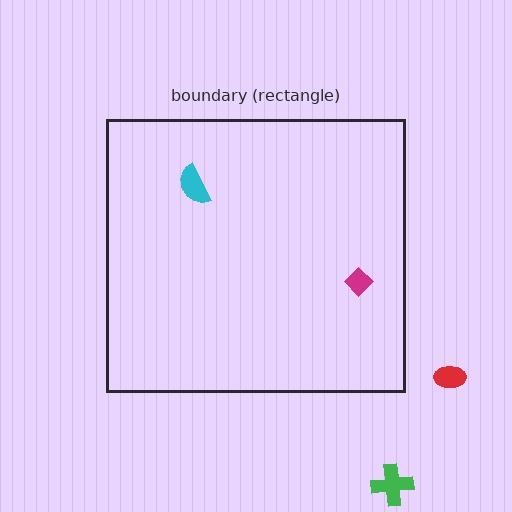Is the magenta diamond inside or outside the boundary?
Inside.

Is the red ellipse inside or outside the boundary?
Outside.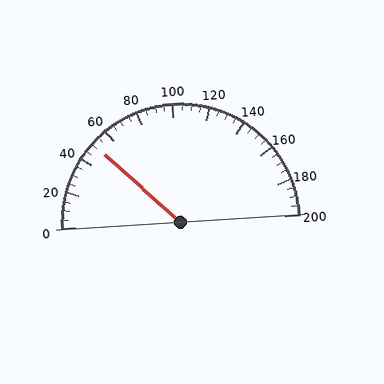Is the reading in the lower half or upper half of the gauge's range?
The reading is in the lower half of the range (0 to 200).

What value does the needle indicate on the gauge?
The needle indicates approximately 50.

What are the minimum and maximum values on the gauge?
The gauge ranges from 0 to 200.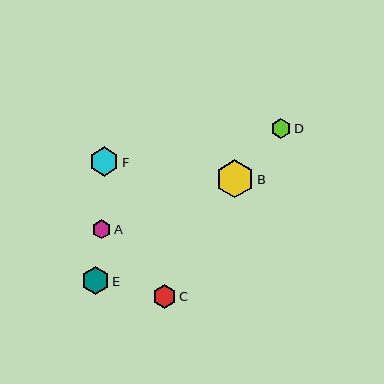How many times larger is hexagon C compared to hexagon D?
Hexagon C is approximately 1.2 times the size of hexagon D.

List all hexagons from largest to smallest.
From largest to smallest: B, F, E, C, D, A.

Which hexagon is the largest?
Hexagon B is the largest with a size of approximately 38 pixels.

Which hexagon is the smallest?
Hexagon A is the smallest with a size of approximately 19 pixels.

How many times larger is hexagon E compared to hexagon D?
Hexagon E is approximately 1.4 times the size of hexagon D.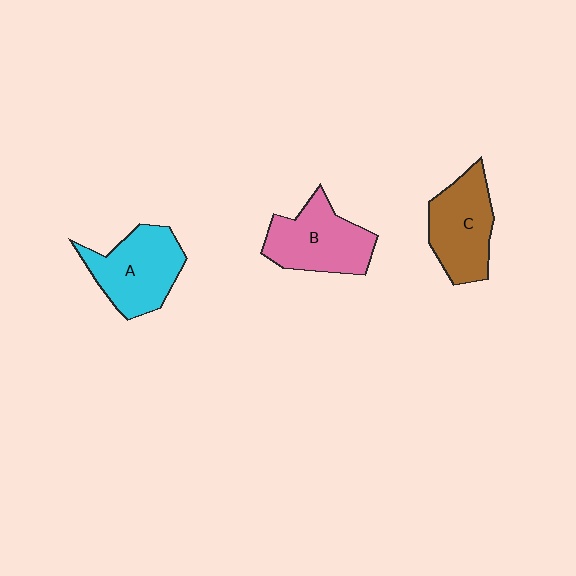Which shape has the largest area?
Shape A (cyan).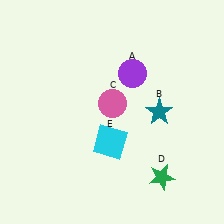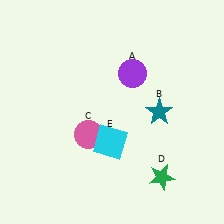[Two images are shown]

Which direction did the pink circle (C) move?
The pink circle (C) moved down.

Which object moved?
The pink circle (C) moved down.